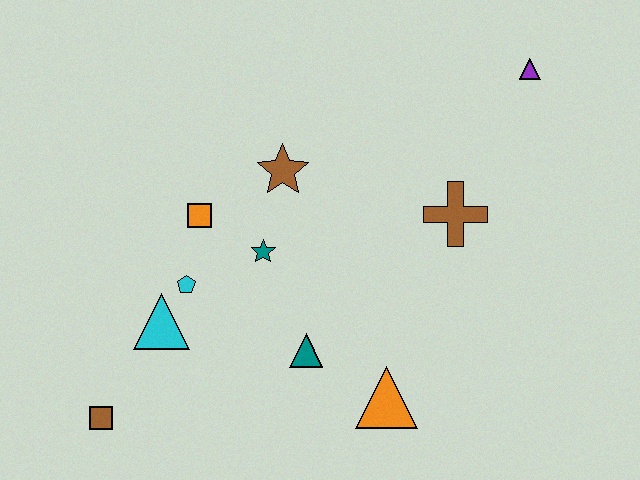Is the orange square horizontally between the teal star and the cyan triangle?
Yes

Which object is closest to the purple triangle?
The brown cross is closest to the purple triangle.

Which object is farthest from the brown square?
The purple triangle is farthest from the brown square.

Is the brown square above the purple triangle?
No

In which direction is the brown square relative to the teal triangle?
The brown square is to the left of the teal triangle.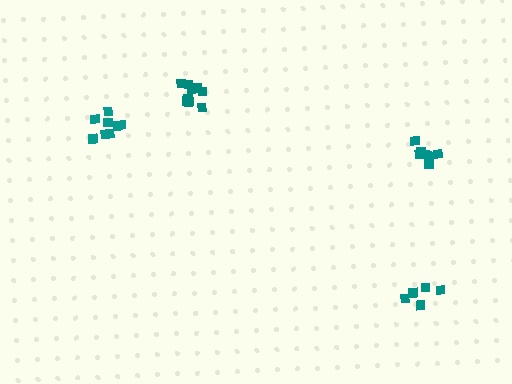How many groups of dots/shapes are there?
There are 4 groups.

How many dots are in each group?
Group 1: 8 dots, Group 2: 5 dots, Group 3: 11 dots, Group 4: 9 dots (33 total).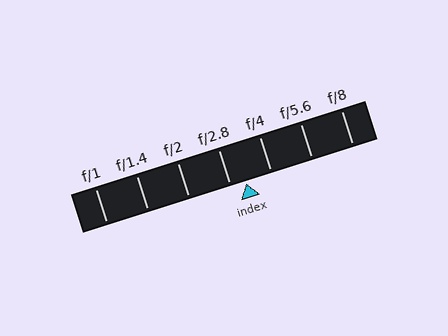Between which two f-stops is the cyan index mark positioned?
The index mark is between f/2.8 and f/4.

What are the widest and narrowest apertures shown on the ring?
The widest aperture shown is f/1 and the narrowest is f/8.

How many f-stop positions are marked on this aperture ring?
There are 7 f-stop positions marked.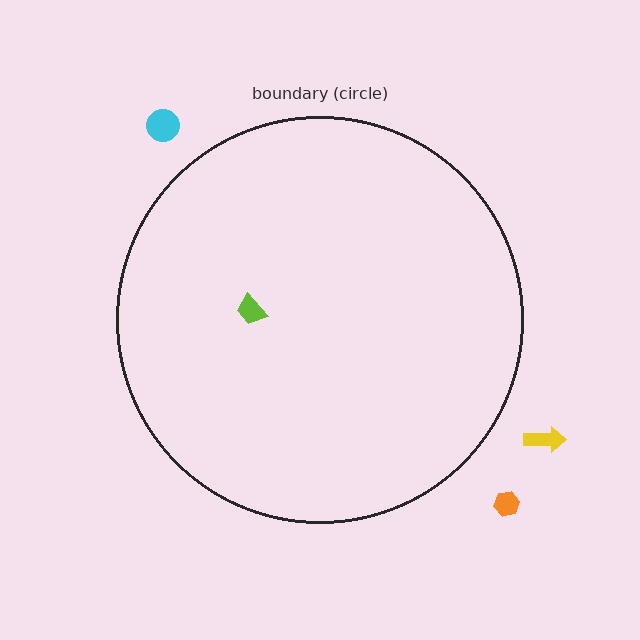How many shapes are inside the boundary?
1 inside, 3 outside.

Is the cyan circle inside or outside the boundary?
Outside.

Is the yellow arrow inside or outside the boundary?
Outside.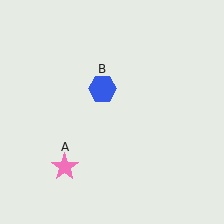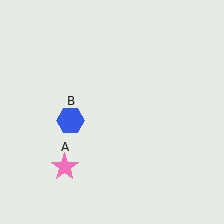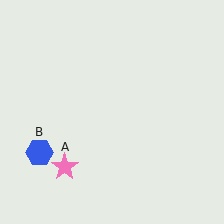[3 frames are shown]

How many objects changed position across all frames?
1 object changed position: blue hexagon (object B).